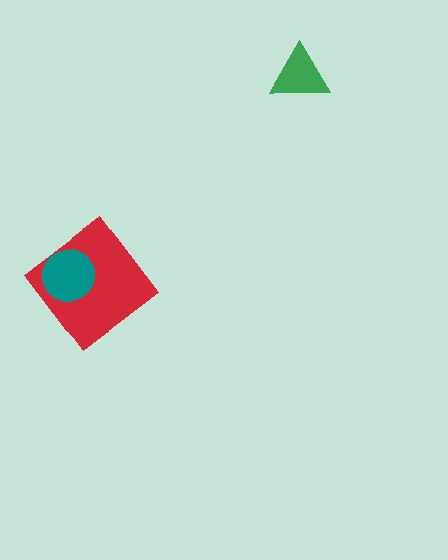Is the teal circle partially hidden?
No, no other shape covers it.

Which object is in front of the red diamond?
The teal circle is in front of the red diamond.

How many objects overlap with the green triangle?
0 objects overlap with the green triangle.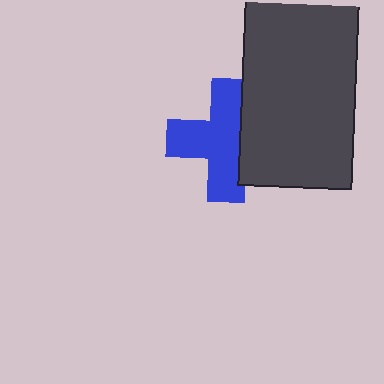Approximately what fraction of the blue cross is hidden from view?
Roughly 31% of the blue cross is hidden behind the dark gray rectangle.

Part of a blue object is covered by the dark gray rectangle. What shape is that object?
It is a cross.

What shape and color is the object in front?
The object in front is a dark gray rectangle.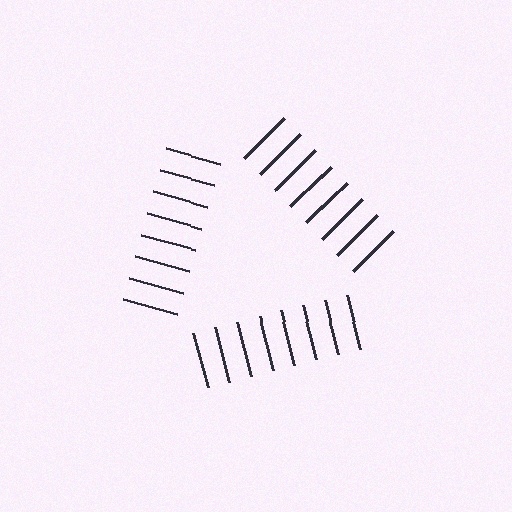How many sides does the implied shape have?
3 sides — the line-ends trace a triangle.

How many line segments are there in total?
24 — 8 along each of the 3 edges.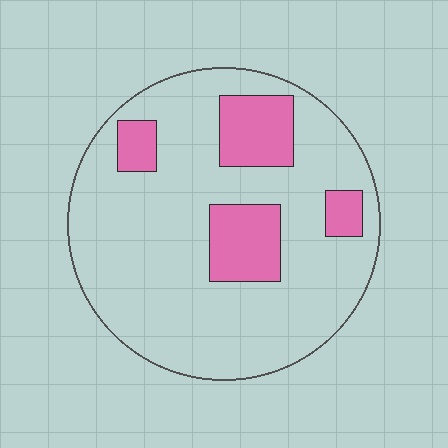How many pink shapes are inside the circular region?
4.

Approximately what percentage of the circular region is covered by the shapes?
Approximately 20%.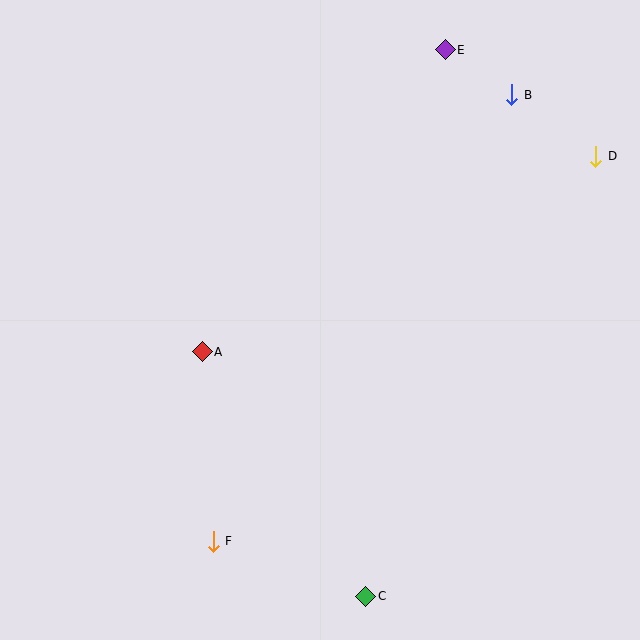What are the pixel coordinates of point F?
Point F is at (213, 541).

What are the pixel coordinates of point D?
Point D is at (596, 156).